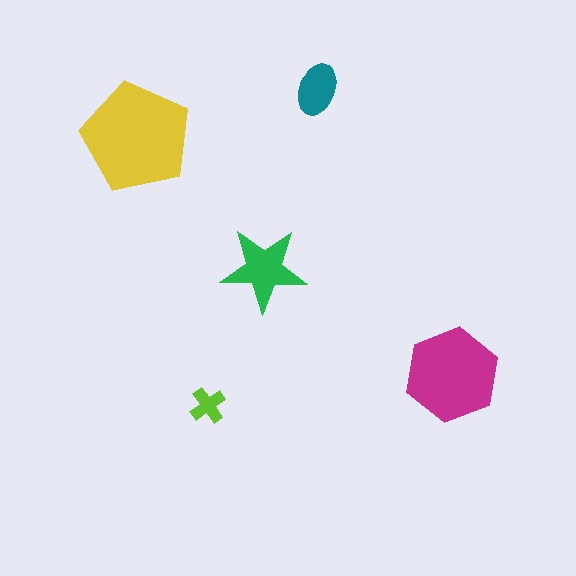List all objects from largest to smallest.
The yellow pentagon, the magenta hexagon, the green star, the teal ellipse, the lime cross.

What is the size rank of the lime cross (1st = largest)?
5th.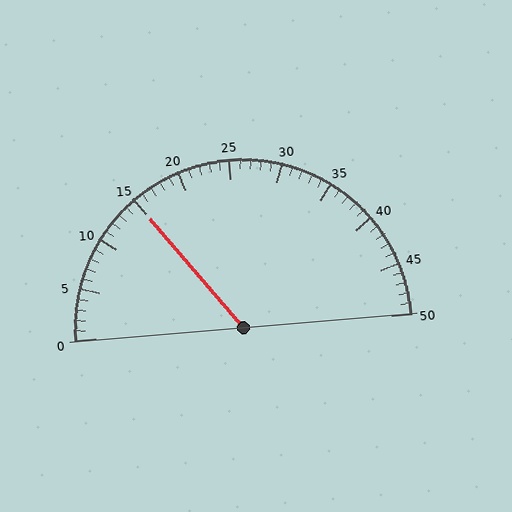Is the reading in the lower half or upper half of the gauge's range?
The reading is in the lower half of the range (0 to 50).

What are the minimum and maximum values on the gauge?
The gauge ranges from 0 to 50.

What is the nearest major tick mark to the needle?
The nearest major tick mark is 15.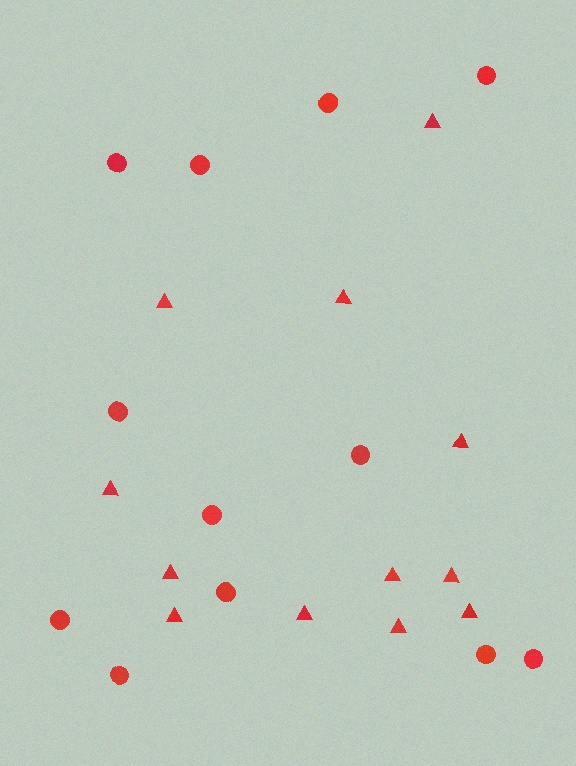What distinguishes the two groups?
There are 2 groups: one group of circles (12) and one group of triangles (12).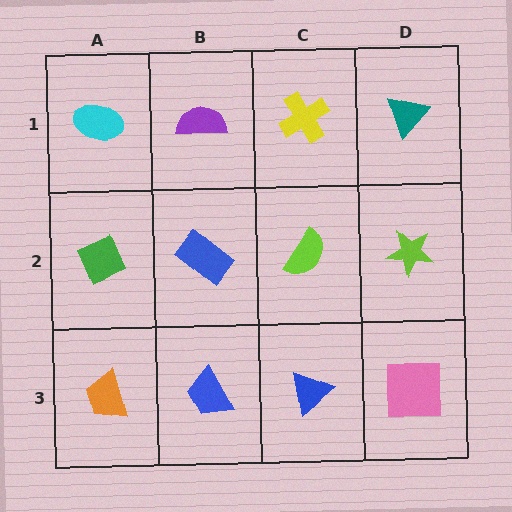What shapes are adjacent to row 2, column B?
A purple semicircle (row 1, column B), a blue trapezoid (row 3, column B), a green diamond (row 2, column A), a lime semicircle (row 2, column C).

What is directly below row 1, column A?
A green diamond.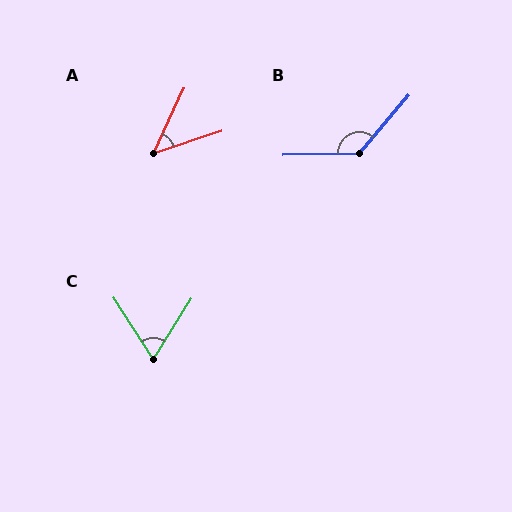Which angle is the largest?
B, at approximately 132 degrees.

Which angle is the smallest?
A, at approximately 47 degrees.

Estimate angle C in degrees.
Approximately 64 degrees.